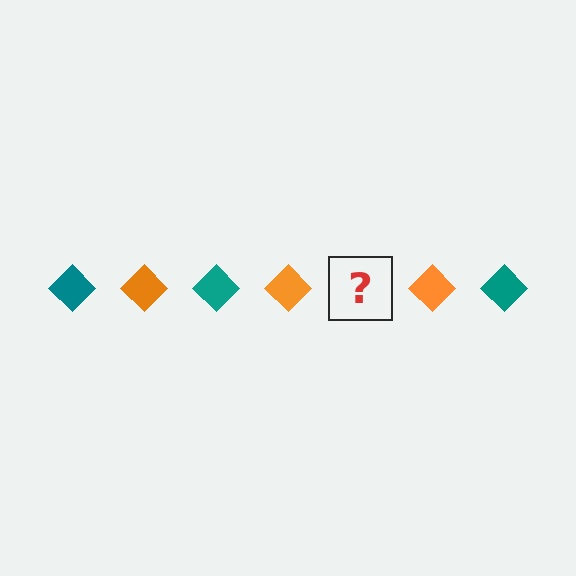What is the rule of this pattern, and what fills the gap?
The rule is that the pattern cycles through teal, orange diamonds. The gap should be filled with a teal diamond.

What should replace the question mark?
The question mark should be replaced with a teal diamond.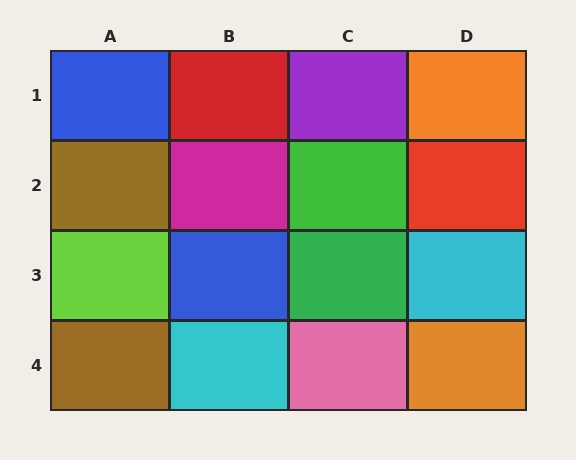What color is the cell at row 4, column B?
Cyan.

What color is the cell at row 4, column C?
Pink.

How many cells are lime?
1 cell is lime.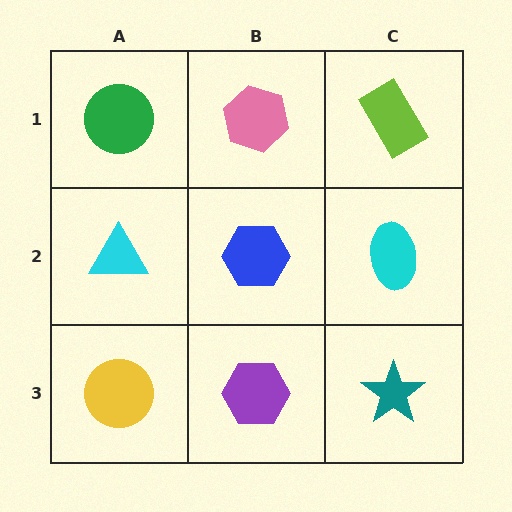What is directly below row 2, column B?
A purple hexagon.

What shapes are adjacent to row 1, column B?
A blue hexagon (row 2, column B), a green circle (row 1, column A), a lime rectangle (row 1, column C).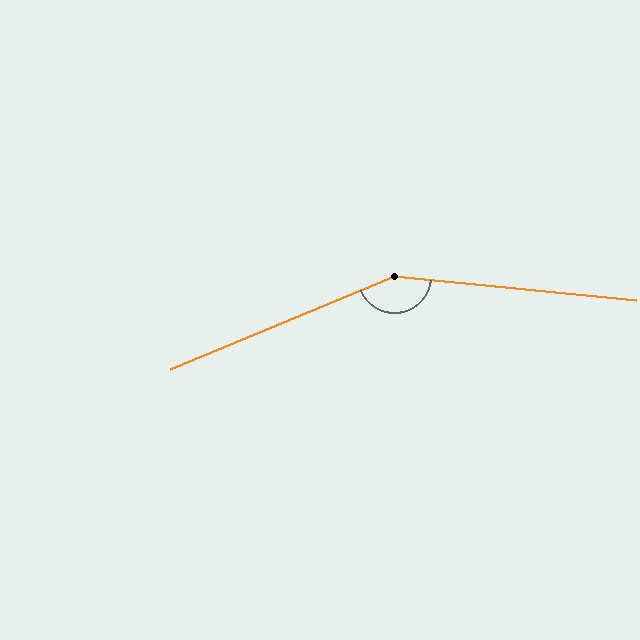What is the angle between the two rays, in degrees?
Approximately 152 degrees.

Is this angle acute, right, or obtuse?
It is obtuse.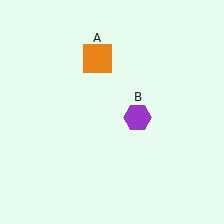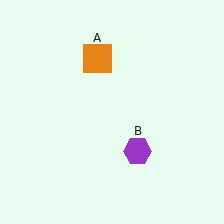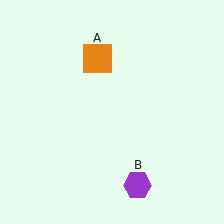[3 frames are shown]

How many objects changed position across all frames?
1 object changed position: purple hexagon (object B).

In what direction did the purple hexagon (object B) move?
The purple hexagon (object B) moved down.